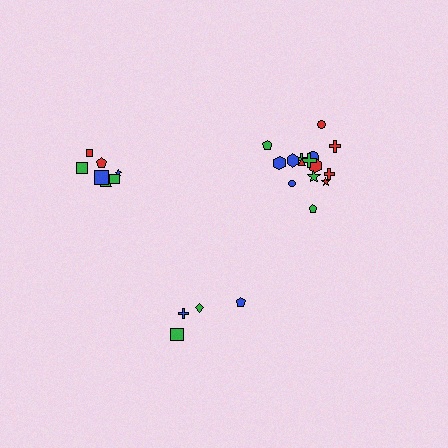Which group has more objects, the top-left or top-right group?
The top-right group.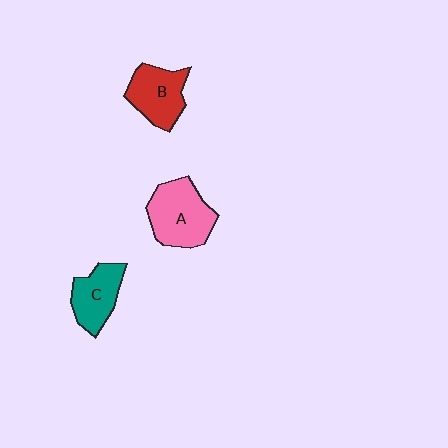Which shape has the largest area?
Shape A (pink).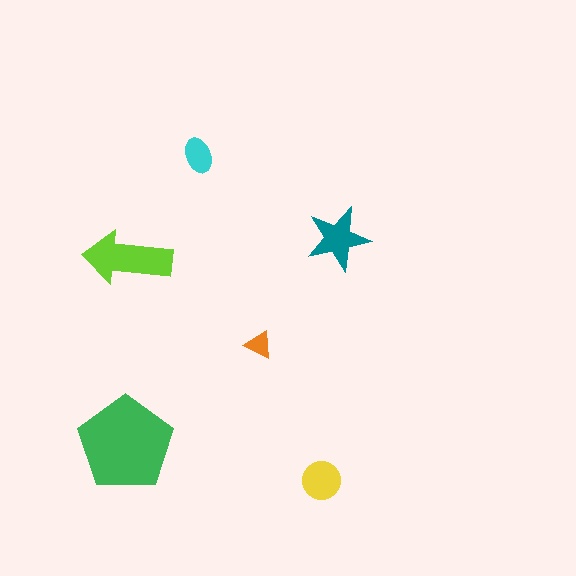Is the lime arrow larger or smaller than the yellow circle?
Larger.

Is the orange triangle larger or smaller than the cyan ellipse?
Smaller.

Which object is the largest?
The green pentagon.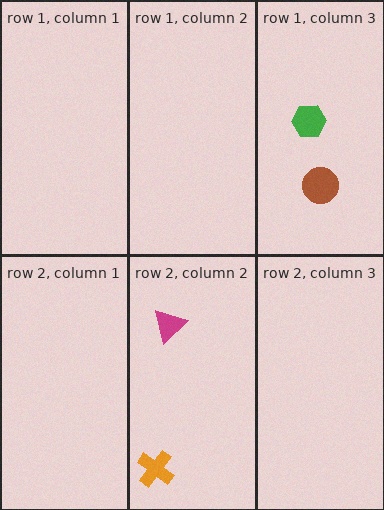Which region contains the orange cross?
The row 2, column 2 region.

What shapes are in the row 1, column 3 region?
The brown circle, the green hexagon.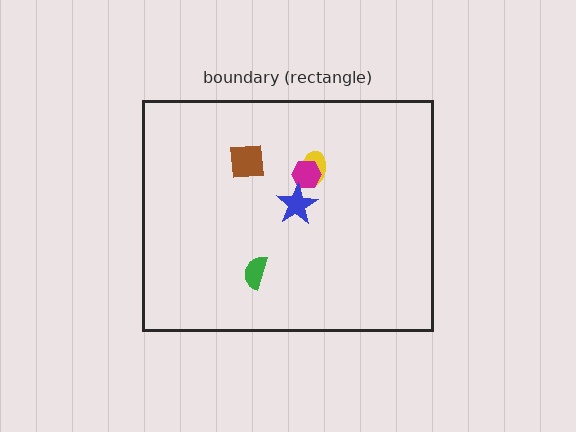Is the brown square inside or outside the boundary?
Inside.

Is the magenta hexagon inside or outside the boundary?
Inside.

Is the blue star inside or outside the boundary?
Inside.